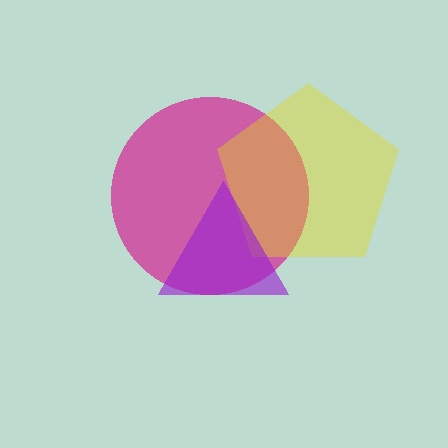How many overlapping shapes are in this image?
There are 3 overlapping shapes in the image.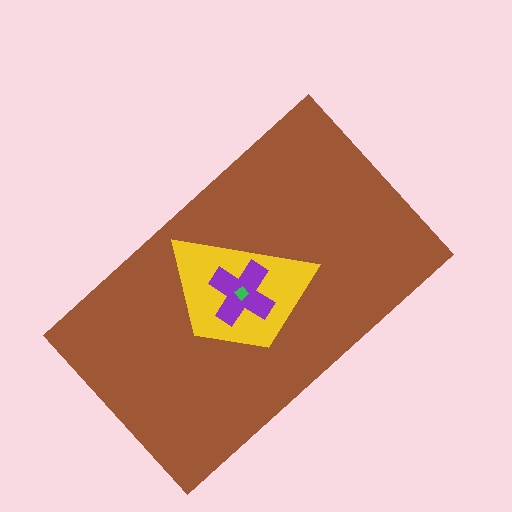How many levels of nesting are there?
4.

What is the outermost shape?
The brown rectangle.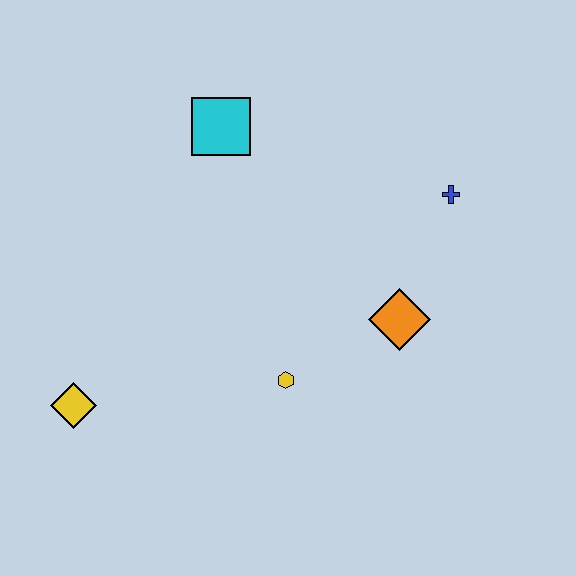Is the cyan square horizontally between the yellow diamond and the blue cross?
Yes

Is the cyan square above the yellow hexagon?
Yes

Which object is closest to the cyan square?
The blue cross is closest to the cyan square.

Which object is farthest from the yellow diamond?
The blue cross is farthest from the yellow diamond.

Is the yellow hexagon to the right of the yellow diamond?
Yes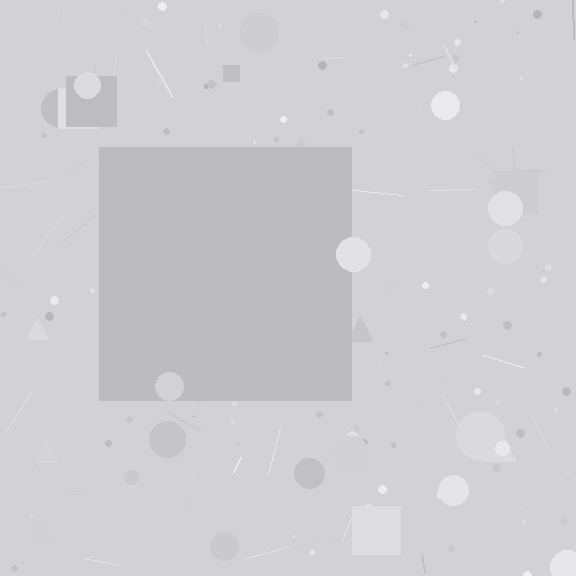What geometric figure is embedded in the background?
A square is embedded in the background.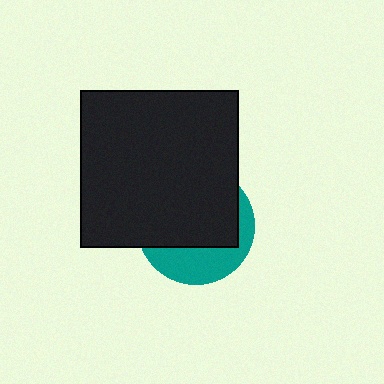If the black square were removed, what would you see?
You would see the complete teal circle.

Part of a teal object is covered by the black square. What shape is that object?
It is a circle.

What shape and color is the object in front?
The object in front is a black square.